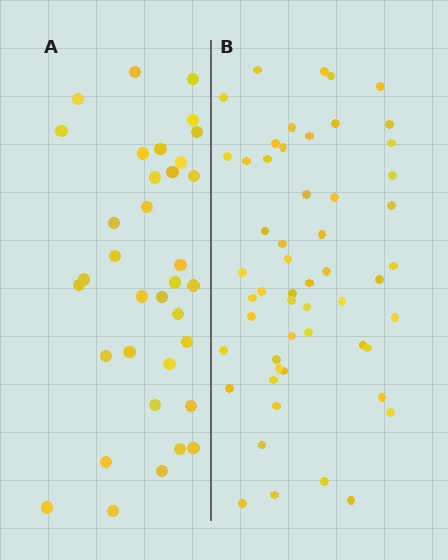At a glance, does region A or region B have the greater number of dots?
Region B (the right region) has more dots.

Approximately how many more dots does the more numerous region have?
Region B has approximately 20 more dots than region A.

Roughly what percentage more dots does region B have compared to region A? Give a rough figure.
About 55% more.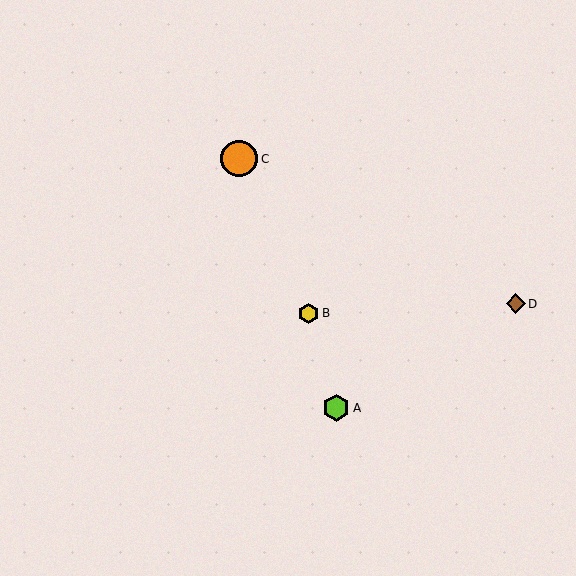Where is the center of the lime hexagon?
The center of the lime hexagon is at (336, 408).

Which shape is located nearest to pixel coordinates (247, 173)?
The orange circle (labeled C) at (239, 159) is nearest to that location.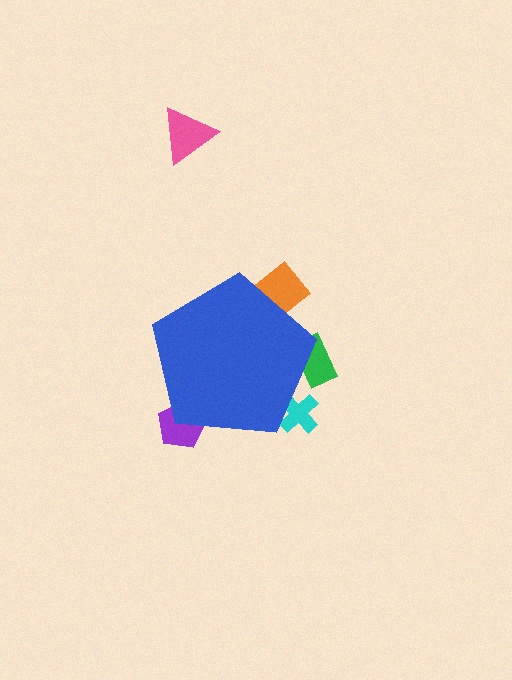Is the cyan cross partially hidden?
Yes, the cyan cross is partially hidden behind the blue pentagon.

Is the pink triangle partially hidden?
No, the pink triangle is fully visible.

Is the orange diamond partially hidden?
Yes, the orange diamond is partially hidden behind the blue pentagon.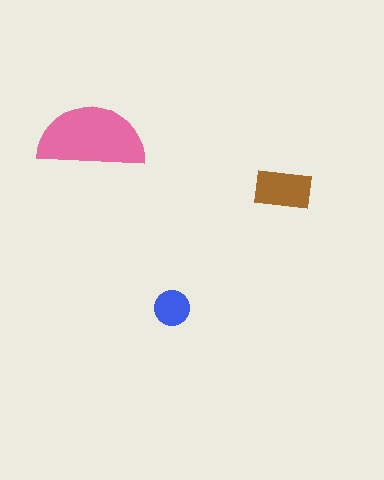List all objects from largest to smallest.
The pink semicircle, the brown rectangle, the blue circle.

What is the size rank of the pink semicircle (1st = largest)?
1st.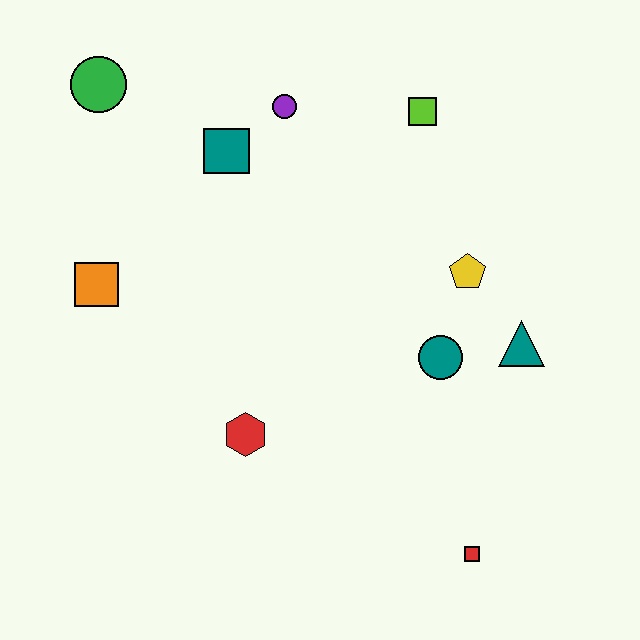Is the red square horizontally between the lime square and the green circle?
No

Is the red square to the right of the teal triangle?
No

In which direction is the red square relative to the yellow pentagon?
The red square is below the yellow pentagon.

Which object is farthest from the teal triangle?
The green circle is farthest from the teal triangle.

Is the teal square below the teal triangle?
No